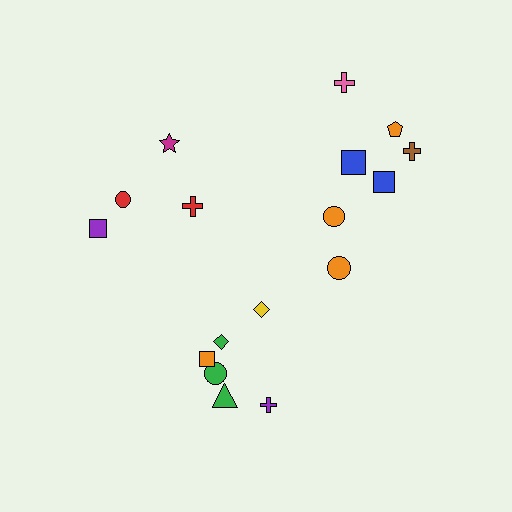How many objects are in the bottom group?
There are 6 objects.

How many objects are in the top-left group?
There are 4 objects.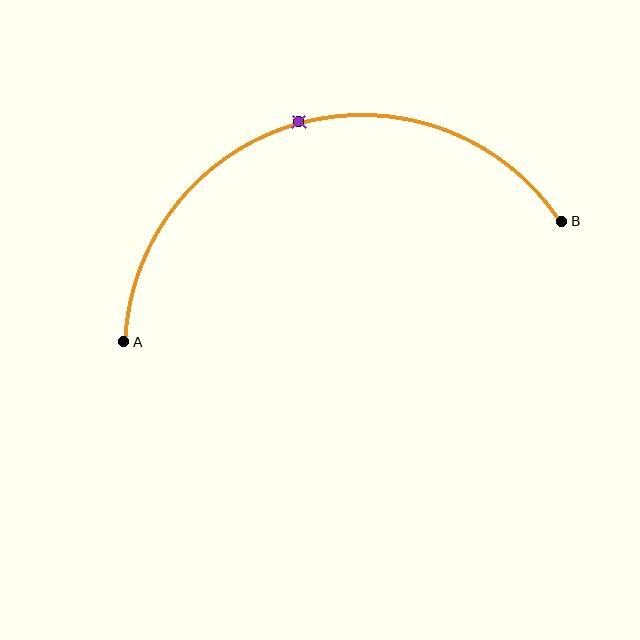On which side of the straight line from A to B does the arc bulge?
The arc bulges above the straight line connecting A and B.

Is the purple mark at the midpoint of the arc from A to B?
Yes. The purple mark lies on the arc at equal arc-length from both A and B — it is the arc midpoint.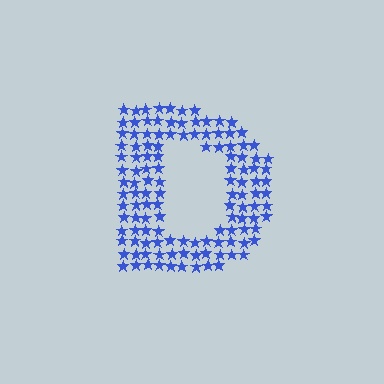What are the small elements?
The small elements are stars.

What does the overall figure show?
The overall figure shows the letter D.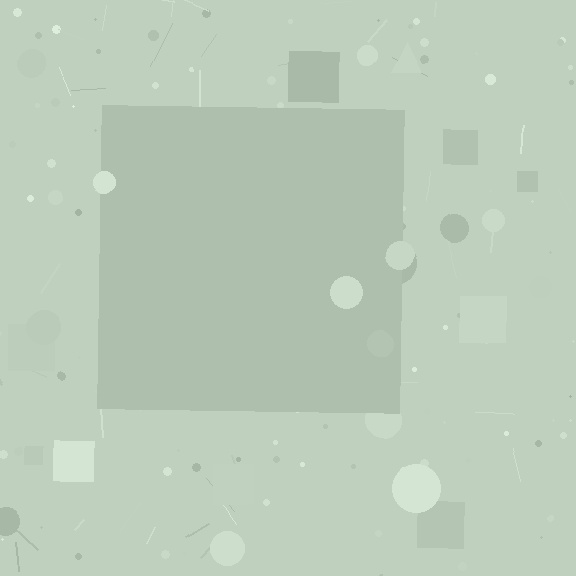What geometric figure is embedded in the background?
A square is embedded in the background.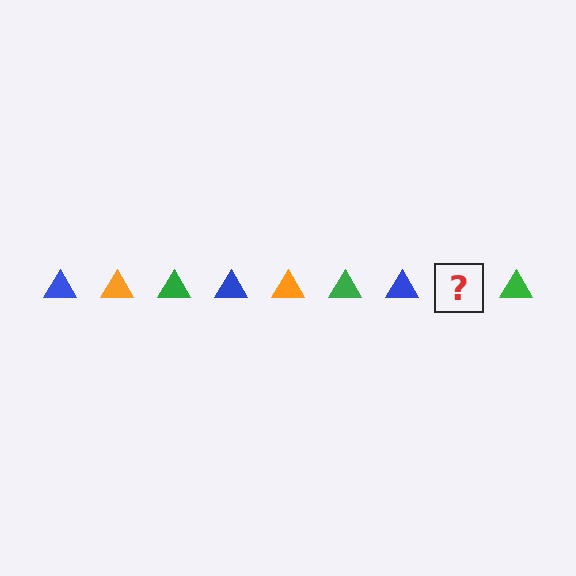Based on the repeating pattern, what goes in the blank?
The blank should be an orange triangle.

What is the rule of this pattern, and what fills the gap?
The rule is that the pattern cycles through blue, orange, green triangles. The gap should be filled with an orange triangle.